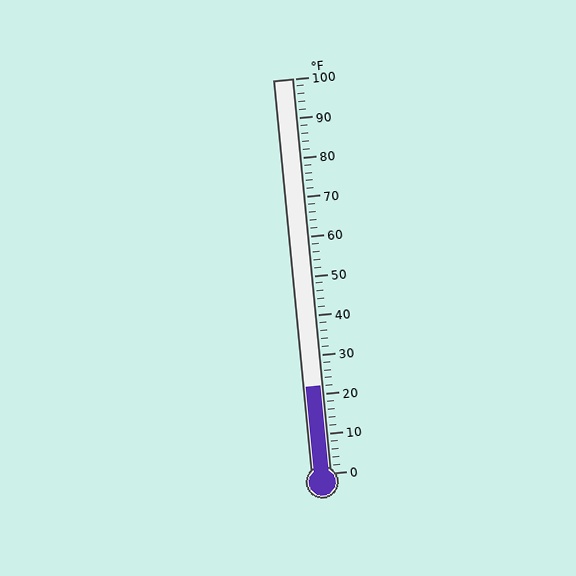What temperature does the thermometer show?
The thermometer shows approximately 22°F.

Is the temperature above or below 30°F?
The temperature is below 30°F.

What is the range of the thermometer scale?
The thermometer scale ranges from 0°F to 100°F.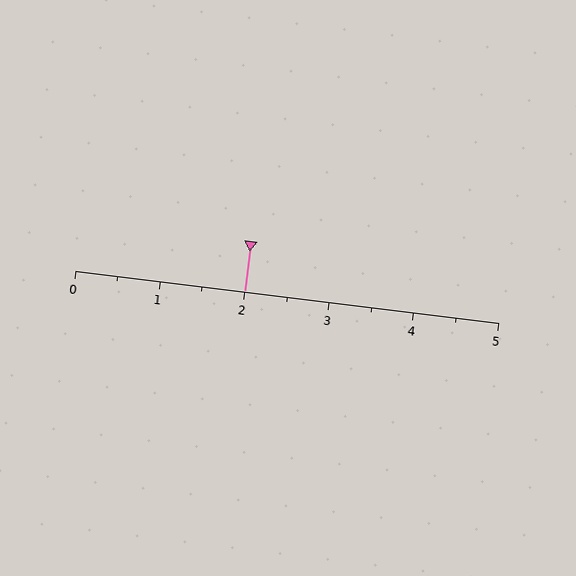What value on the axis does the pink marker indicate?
The marker indicates approximately 2.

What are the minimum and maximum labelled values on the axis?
The axis runs from 0 to 5.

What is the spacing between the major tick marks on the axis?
The major ticks are spaced 1 apart.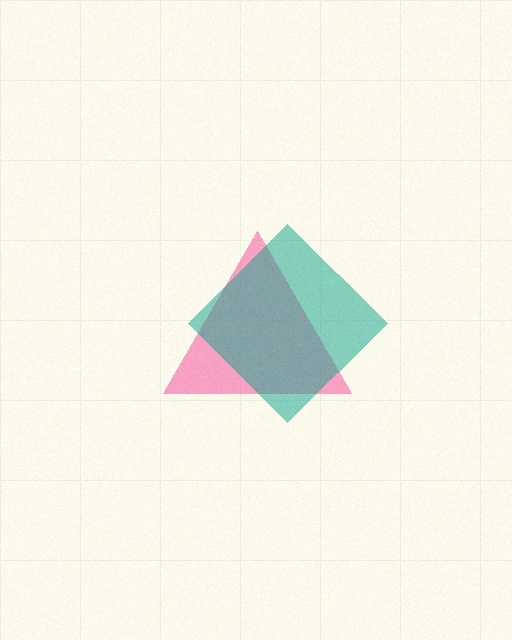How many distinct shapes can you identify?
There are 2 distinct shapes: a pink triangle, a teal diamond.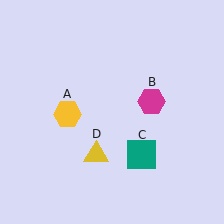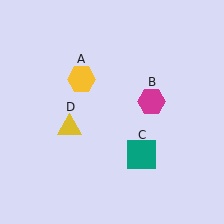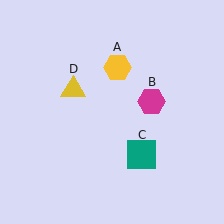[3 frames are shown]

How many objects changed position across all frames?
2 objects changed position: yellow hexagon (object A), yellow triangle (object D).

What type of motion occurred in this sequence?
The yellow hexagon (object A), yellow triangle (object D) rotated clockwise around the center of the scene.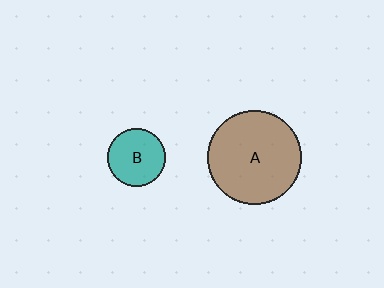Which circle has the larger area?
Circle A (brown).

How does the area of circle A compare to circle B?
Approximately 2.6 times.